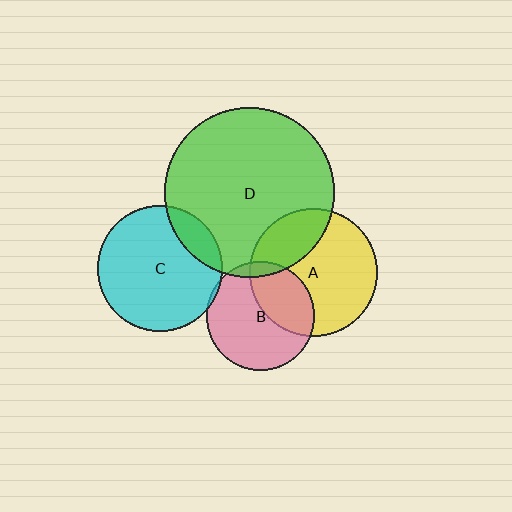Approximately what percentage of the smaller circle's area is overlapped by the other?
Approximately 5%.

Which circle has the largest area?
Circle D (green).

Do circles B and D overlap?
Yes.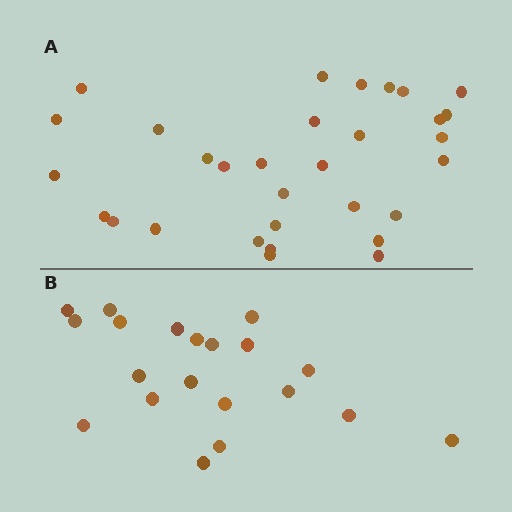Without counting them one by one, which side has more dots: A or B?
Region A (the top region) has more dots.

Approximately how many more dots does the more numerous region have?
Region A has roughly 12 or so more dots than region B.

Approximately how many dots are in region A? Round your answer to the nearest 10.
About 30 dots. (The exact count is 31, which rounds to 30.)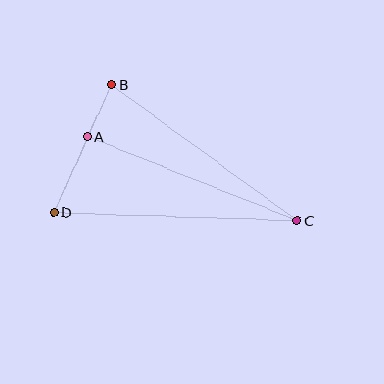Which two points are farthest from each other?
Points C and D are farthest from each other.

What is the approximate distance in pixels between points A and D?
The distance between A and D is approximately 83 pixels.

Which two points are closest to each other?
Points A and B are closest to each other.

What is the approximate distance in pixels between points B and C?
The distance between B and C is approximately 230 pixels.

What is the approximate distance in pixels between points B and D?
The distance between B and D is approximately 140 pixels.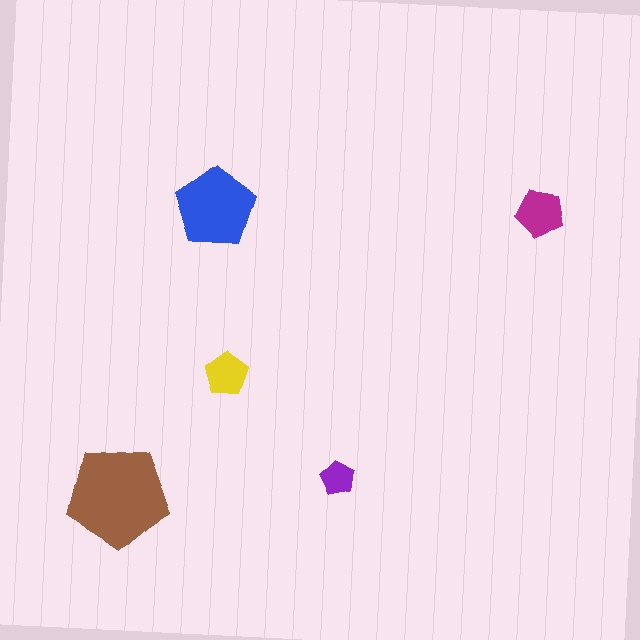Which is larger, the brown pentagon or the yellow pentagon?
The brown one.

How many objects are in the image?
There are 5 objects in the image.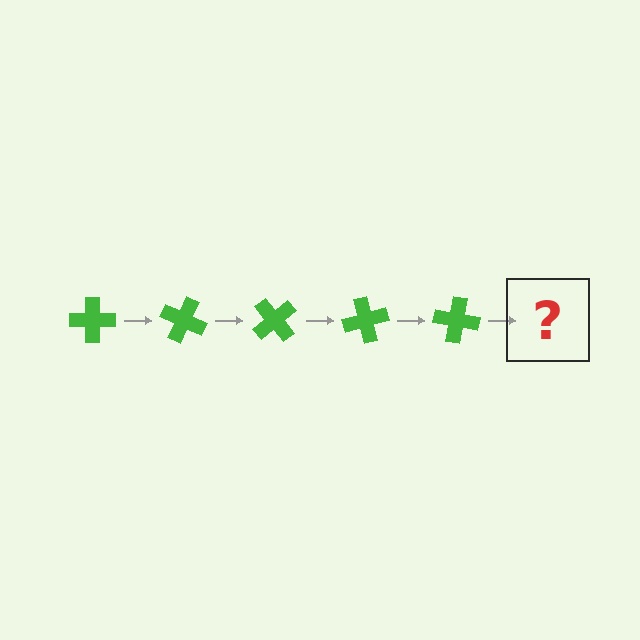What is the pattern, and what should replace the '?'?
The pattern is that the cross rotates 25 degrees each step. The '?' should be a green cross rotated 125 degrees.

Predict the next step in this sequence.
The next step is a green cross rotated 125 degrees.